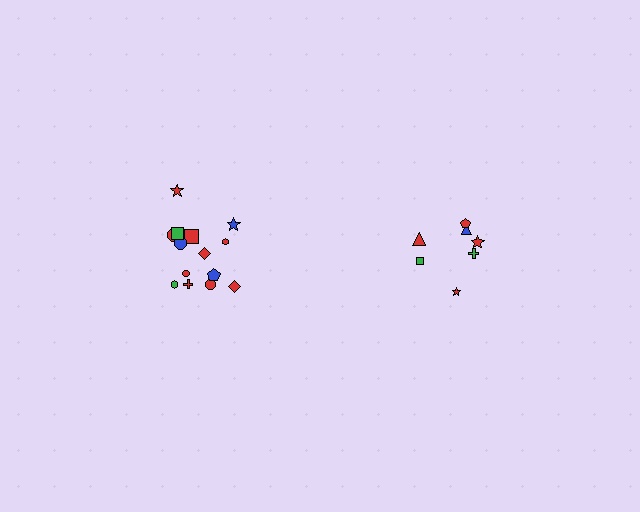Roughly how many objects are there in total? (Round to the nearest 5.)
Roughly 20 objects in total.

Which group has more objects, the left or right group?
The left group.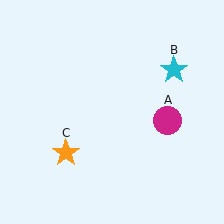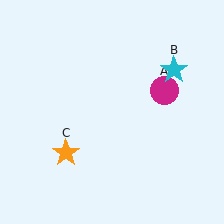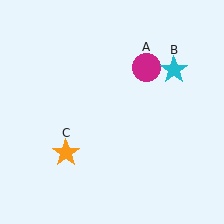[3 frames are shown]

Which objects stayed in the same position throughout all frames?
Cyan star (object B) and orange star (object C) remained stationary.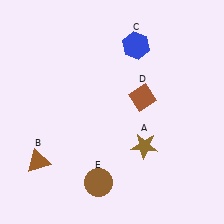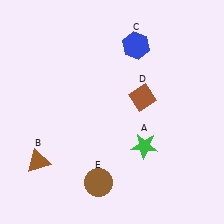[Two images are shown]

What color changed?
The star (A) changed from brown in Image 1 to green in Image 2.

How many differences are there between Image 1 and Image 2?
There is 1 difference between the two images.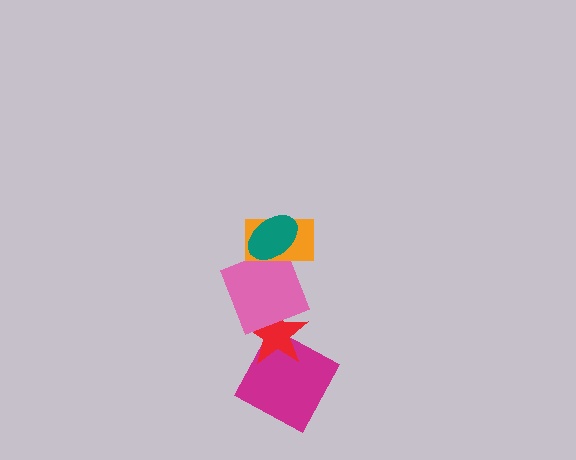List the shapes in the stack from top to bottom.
From top to bottom: the teal ellipse, the orange rectangle, the pink square, the red star, the magenta square.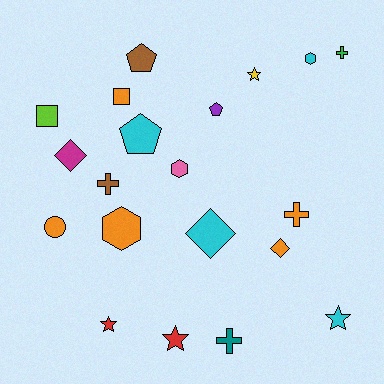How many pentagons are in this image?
There are 3 pentagons.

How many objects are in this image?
There are 20 objects.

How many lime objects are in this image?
There is 1 lime object.